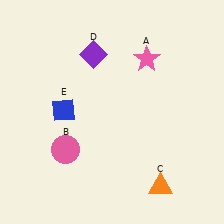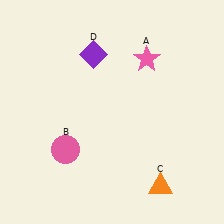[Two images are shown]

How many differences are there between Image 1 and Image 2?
There is 1 difference between the two images.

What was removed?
The blue diamond (E) was removed in Image 2.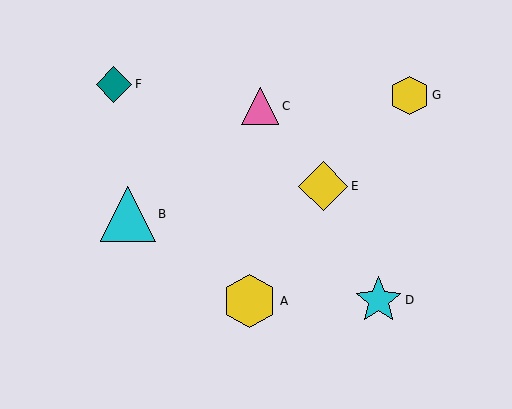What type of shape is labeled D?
Shape D is a cyan star.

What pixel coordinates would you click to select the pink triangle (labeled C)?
Click at (260, 106) to select the pink triangle C.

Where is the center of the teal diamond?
The center of the teal diamond is at (114, 84).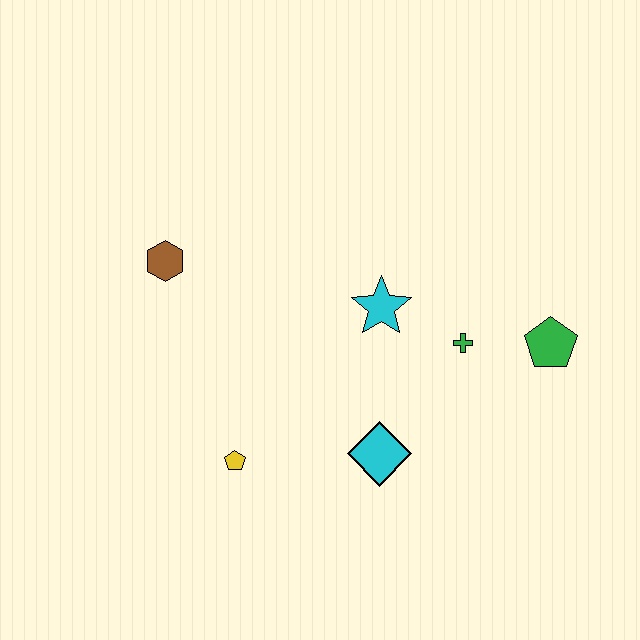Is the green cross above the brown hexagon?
No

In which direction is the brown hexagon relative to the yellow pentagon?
The brown hexagon is above the yellow pentagon.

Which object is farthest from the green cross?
The brown hexagon is farthest from the green cross.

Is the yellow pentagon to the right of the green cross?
No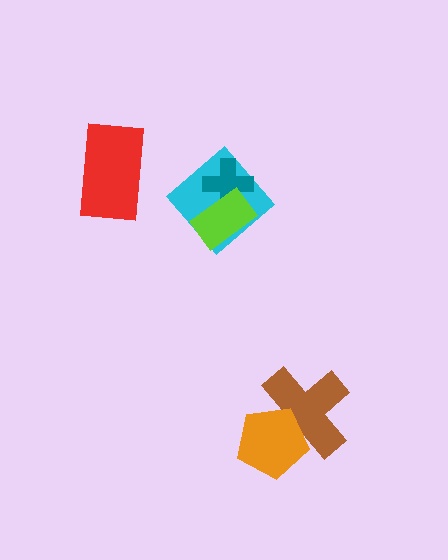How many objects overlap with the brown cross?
1 object overlaps with the brown cross.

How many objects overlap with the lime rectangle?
2 objects overlap with the lime rectangle.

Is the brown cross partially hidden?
Yes, it is partially covered by another shape.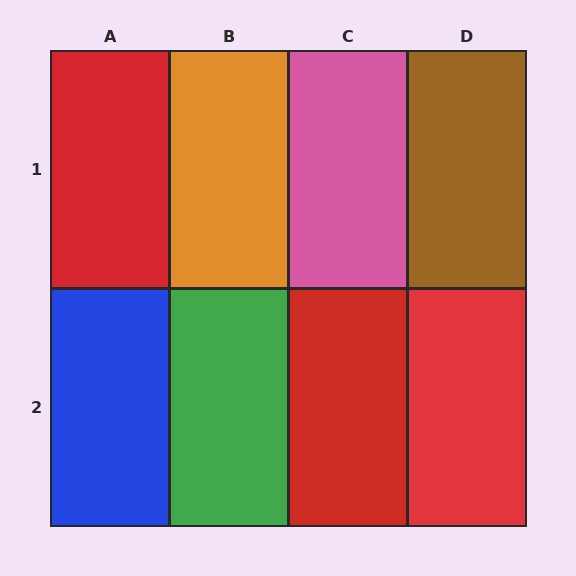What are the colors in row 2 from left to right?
Blue, green, red, red.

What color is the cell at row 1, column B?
Orange.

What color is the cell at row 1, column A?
Red.